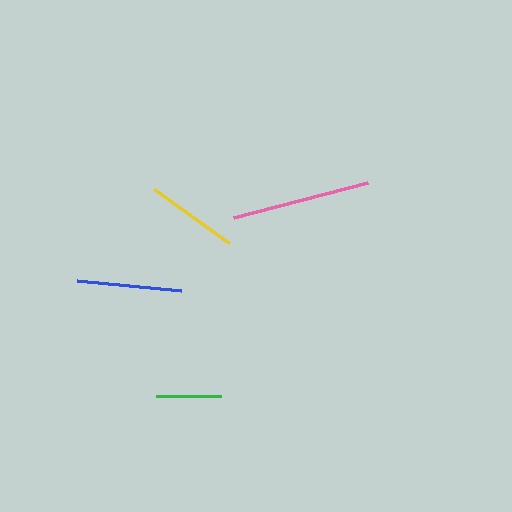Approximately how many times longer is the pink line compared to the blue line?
The pink line is approximately 1.3 times the length of the blue line.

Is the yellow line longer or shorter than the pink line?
The pink line is longer than the yellow line.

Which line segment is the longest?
The pink line is the longest at approximately 138 pixels.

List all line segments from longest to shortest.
From longest to shortest: pink, blue, yellow, green.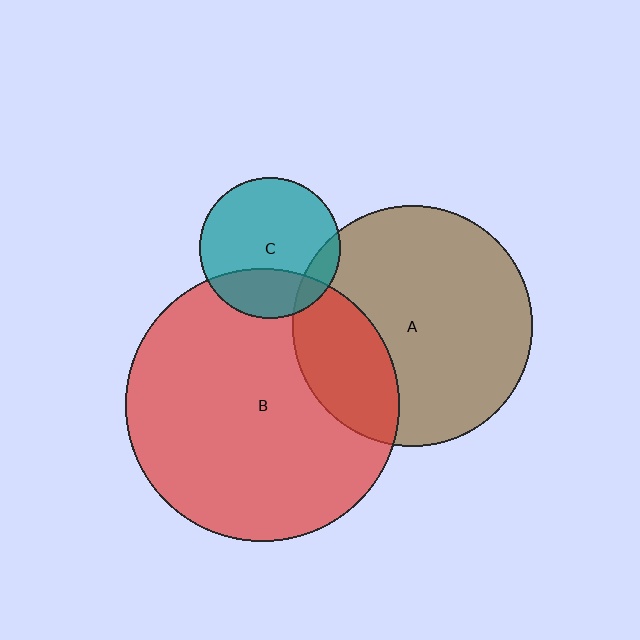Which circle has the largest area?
Circle B (red).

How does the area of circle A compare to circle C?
Approximately 2.9 times.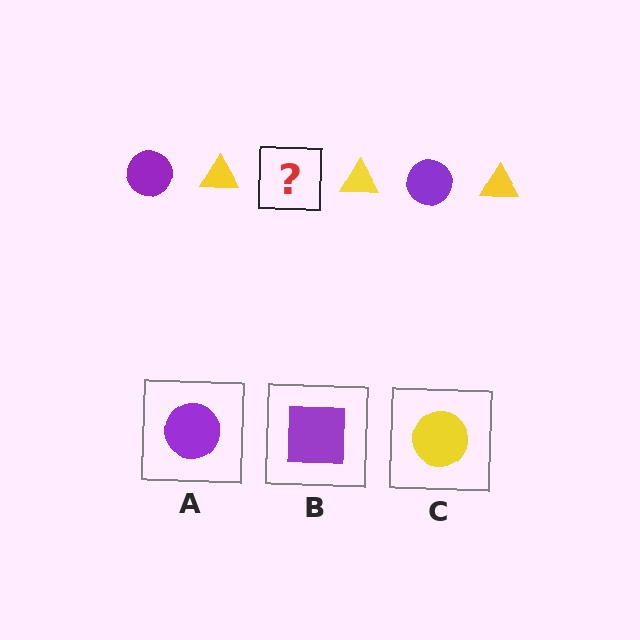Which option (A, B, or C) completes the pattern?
A.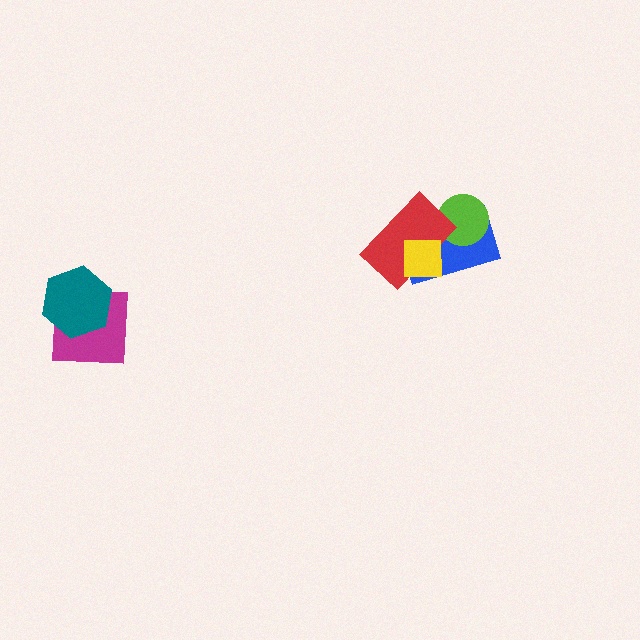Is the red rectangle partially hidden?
Yes, it is partially covered by another shape.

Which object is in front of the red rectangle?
The yellow square is in front of the red rectangle.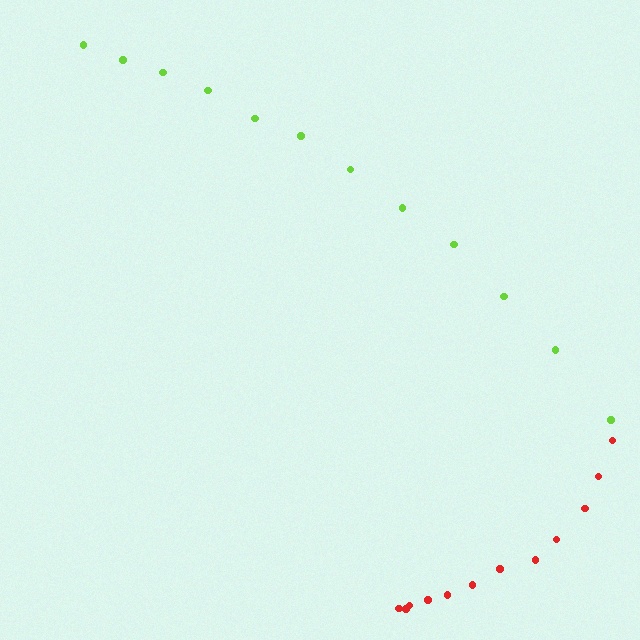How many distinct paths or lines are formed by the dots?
There are 2 distinct paths.